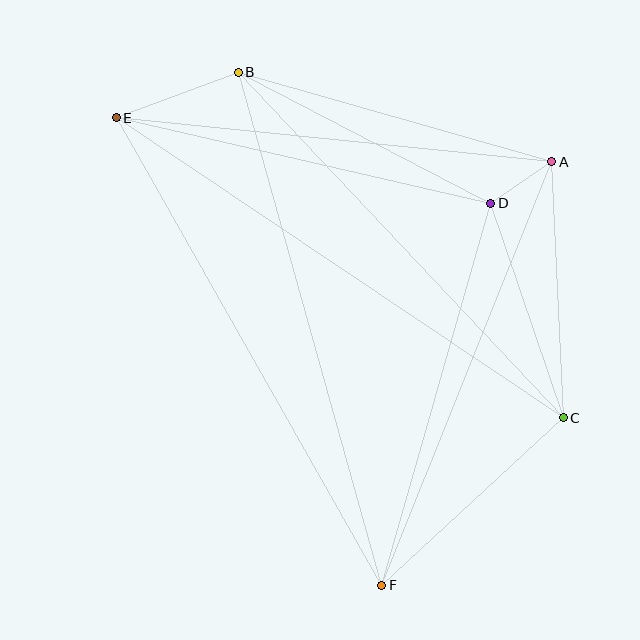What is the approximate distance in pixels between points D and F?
The distance between D and F is approximately 397 pixels.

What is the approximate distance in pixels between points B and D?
The distance between B and D is approximately 285 pixels.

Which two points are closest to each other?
Points A and D are closest to each other.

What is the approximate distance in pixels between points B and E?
The distance between B and E is approximately 130 pixels.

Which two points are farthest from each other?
Points C and E are farthest from each other.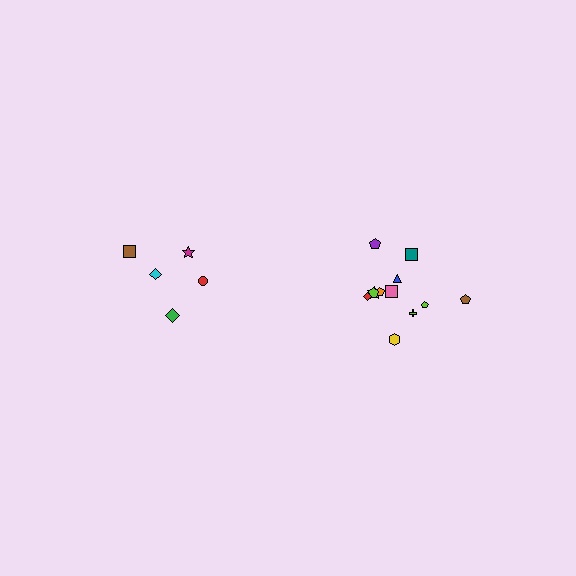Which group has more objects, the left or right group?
The right group.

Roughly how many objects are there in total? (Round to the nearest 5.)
Roughly 15 objects in total.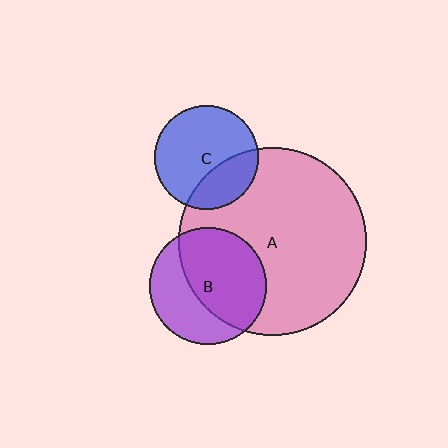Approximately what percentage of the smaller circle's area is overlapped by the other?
Approximately 30%.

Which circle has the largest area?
Circle A (pink).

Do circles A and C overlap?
Yes.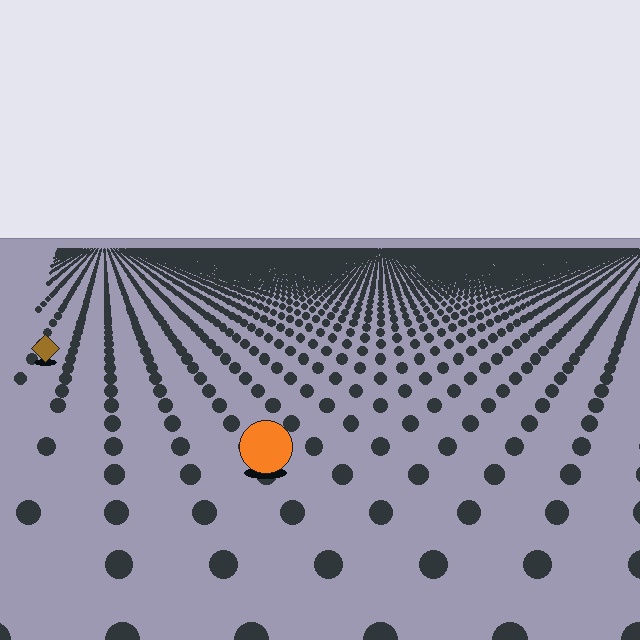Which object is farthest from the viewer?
The brown diamond is farthest from the viewer. It appears smaller and the ground texture around it is denser.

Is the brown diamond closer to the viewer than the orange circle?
No. The orange circle is closer — you can tell from the texture gradient: the ground texture is coarser near it.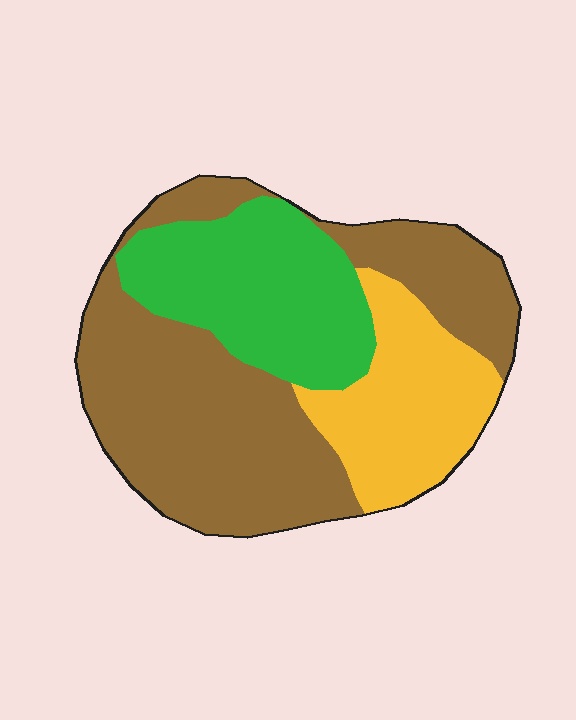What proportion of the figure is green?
Green covers roughly 25% of the figure.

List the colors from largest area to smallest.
From largest to smallest: brown, green, yellow.